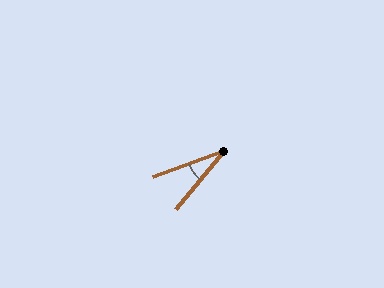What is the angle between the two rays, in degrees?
Approximately 31 degrees.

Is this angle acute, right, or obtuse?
It is acute.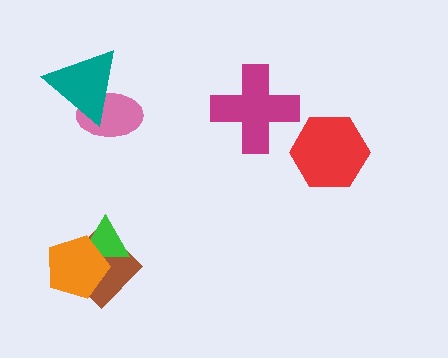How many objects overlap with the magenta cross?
0 objects overlap with the magenta cross.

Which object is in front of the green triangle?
The orange pentagon is in front of the green triangle.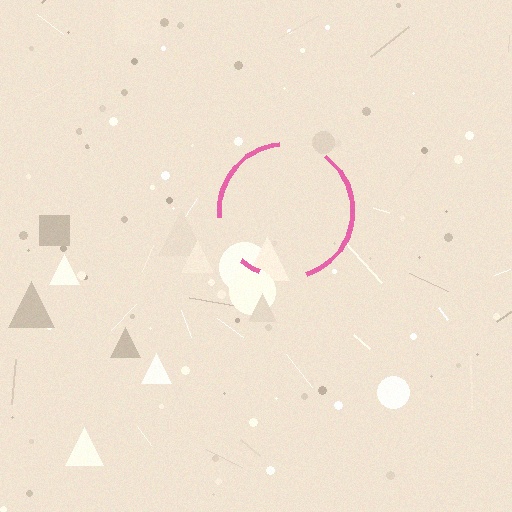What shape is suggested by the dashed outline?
The dashed outline suggests a circle.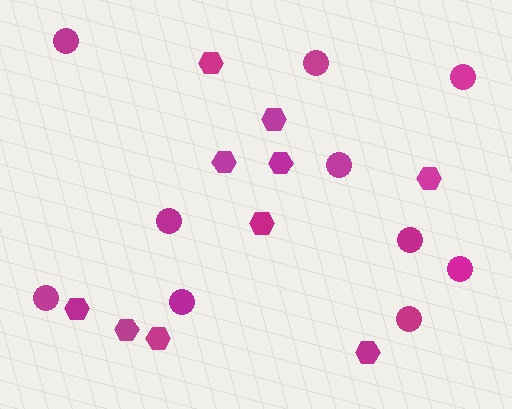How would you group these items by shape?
There are 2 groups: one group of circles (10) and one group of hexagons (10).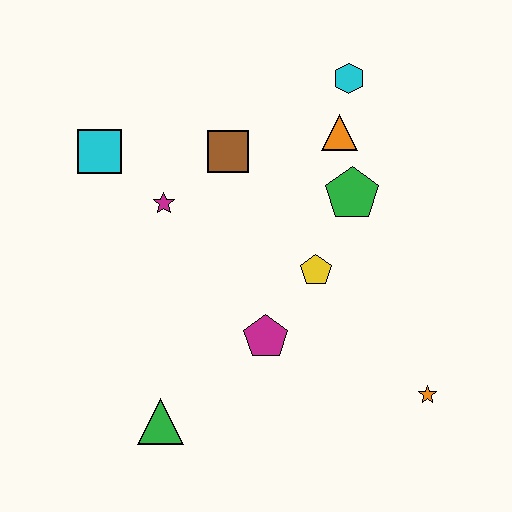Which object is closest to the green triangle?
The magenta pentagon is closest to the green triangle.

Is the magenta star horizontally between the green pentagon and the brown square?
No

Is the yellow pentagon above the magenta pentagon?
Yes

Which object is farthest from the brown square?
The orange star is farthest from the brown square.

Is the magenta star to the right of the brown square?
No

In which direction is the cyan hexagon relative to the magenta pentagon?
The cyan hexagon is above the magenta pentagon.